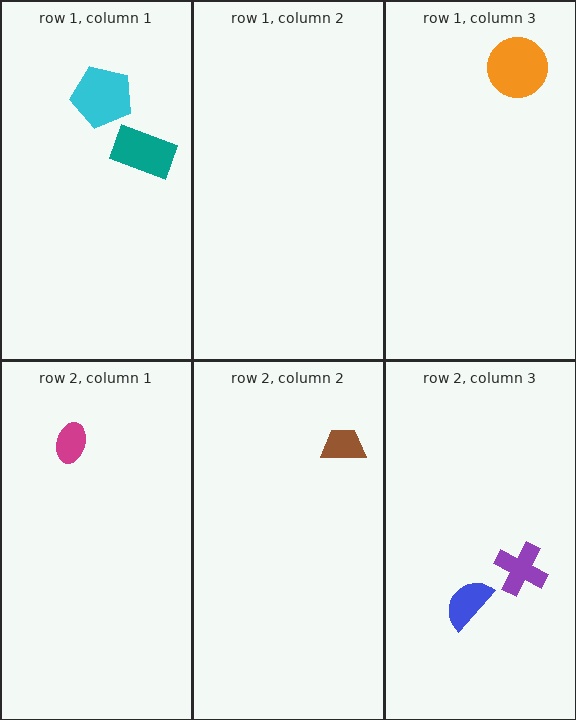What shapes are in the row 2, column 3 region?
The purple cross, the blue semicircle.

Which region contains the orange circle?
The row 1, column 3 region.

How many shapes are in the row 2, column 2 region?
1.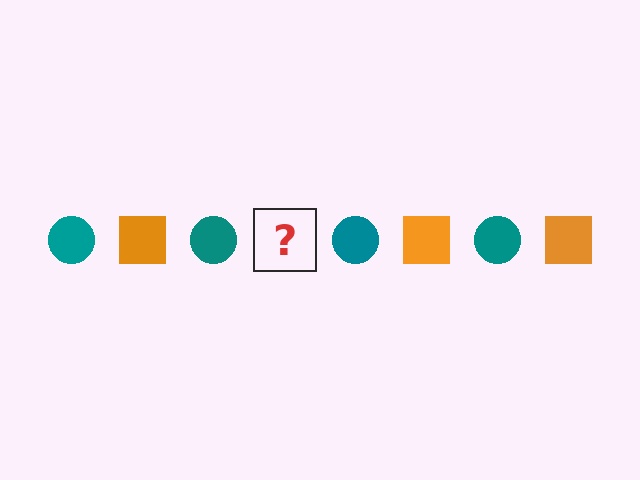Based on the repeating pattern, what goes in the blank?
The blank should be an orange square.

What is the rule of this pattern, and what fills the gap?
The rule is that the pattern alternates between teal circle and orange square. The gap should be filled with an orange square.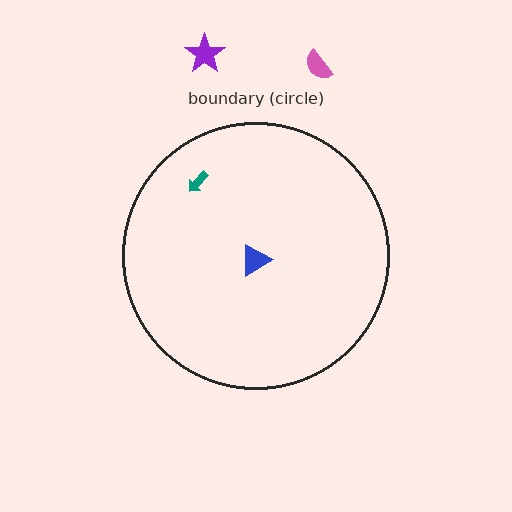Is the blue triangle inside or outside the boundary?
Inside.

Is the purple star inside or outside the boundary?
Outside.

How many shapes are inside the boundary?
2 inside, 2 outside.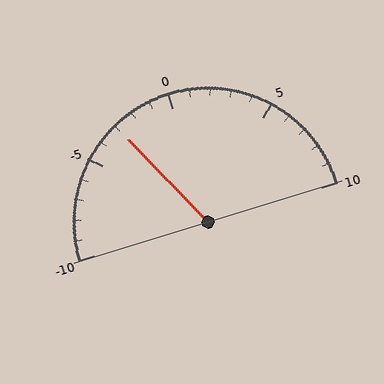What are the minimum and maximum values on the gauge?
The gauge ranges from -10 to 10.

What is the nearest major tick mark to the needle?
The nearest major tick mark is -5.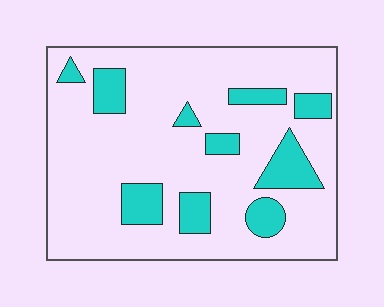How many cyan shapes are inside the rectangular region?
10.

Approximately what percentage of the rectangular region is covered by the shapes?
Approximately 20%.